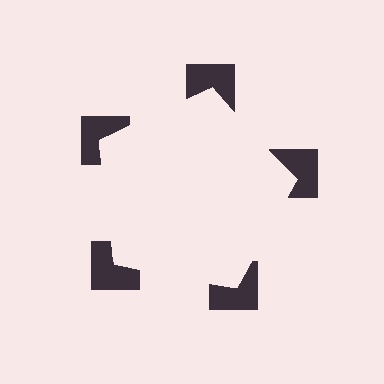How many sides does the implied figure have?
5 sides.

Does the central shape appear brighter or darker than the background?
It typically appears slightly brighter than the background, even though no actual brightness change is drawn.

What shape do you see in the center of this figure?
An illusory pentagon — its edges are inferred from the aligned wedge cuts in the notched squares, not physically drawn.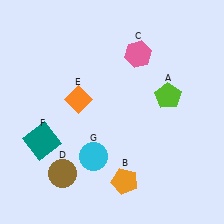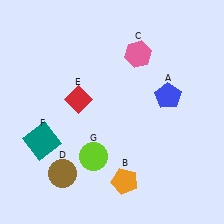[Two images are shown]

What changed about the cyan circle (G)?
In Image 1, G is cyan. In Image 2, it changed to lime.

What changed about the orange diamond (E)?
In Image 1, E is orange. In Image 2, it changed to red.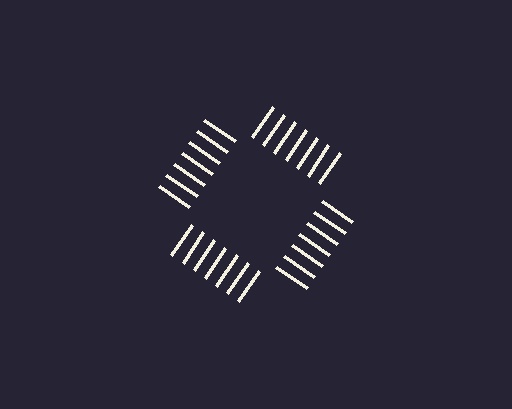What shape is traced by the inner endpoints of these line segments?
An illusory square — the line segments terminate on its edges but no continuous stroke is drawn.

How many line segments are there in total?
28 — 7 along each of the 4 edges.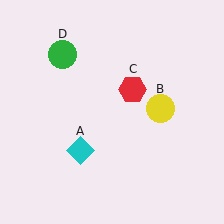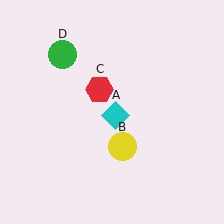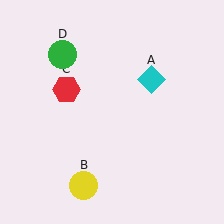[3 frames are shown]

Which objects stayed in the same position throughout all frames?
Green circle (object D) remained stationary.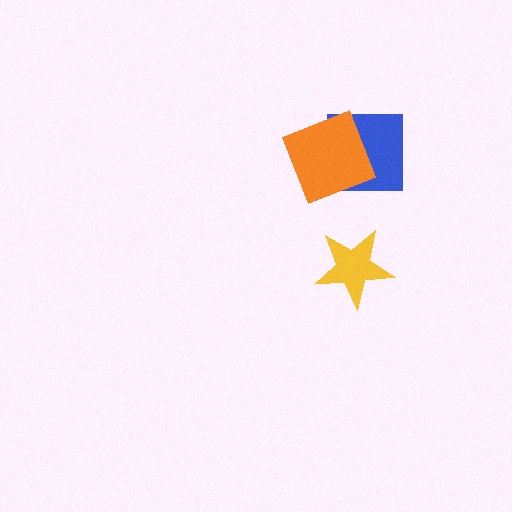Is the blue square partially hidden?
Yes, it is partially covered by another shape.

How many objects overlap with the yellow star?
0 objects overlap with the yellow star.